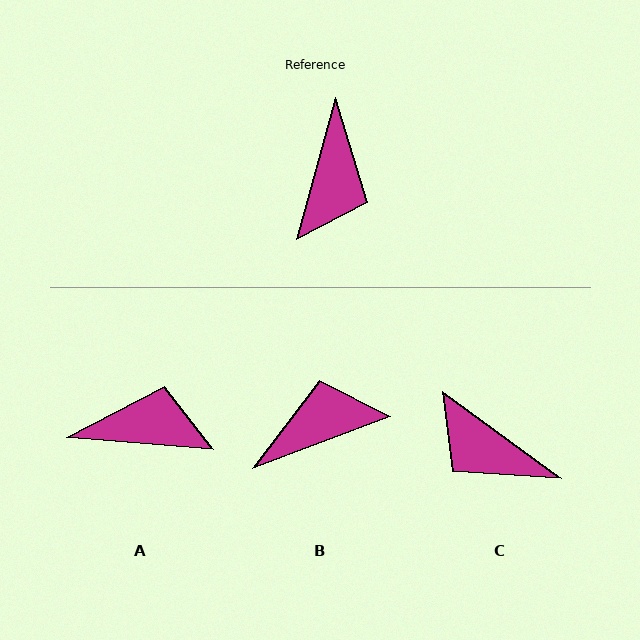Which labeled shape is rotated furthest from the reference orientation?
B, about 126 degrees away.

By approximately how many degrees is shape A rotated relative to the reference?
Approximately 101 degrees counter-clockwise.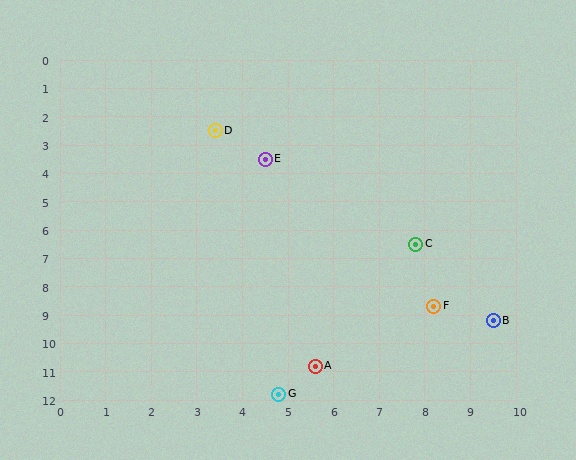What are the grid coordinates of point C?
Point C is at approximately (7.8, 6.5).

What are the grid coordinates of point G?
Point G is at approximately (4.8, 11.8).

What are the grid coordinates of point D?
Point D is at approximately (3.4, 2.5).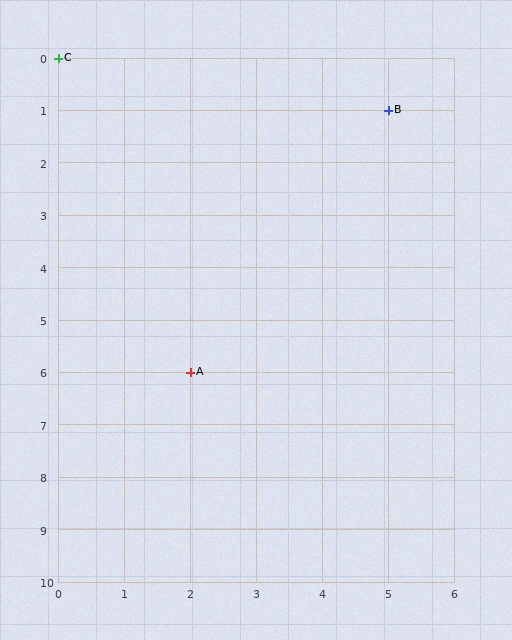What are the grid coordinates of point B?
Point B is at grid coordinates (5, 1).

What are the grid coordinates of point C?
Point C is at grid coordinates (0, 0).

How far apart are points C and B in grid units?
Points C and B are 5 columns and 1 row apart (about 5.1 grid units diagonally).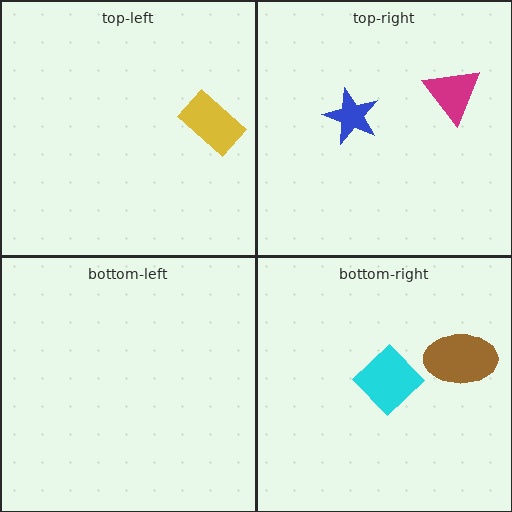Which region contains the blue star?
The top-right region.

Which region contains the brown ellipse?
The bottom-right region.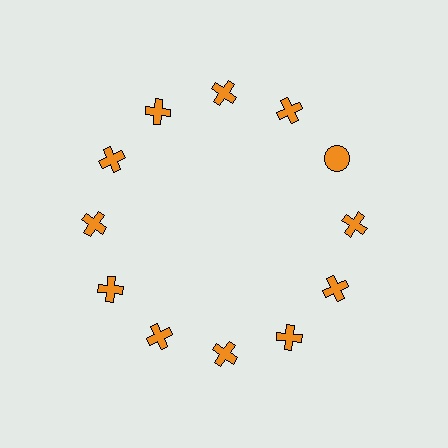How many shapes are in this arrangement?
There are 12 shapes arranged in a ring pattern.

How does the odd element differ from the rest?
It has a different shape: circle instead of cross.